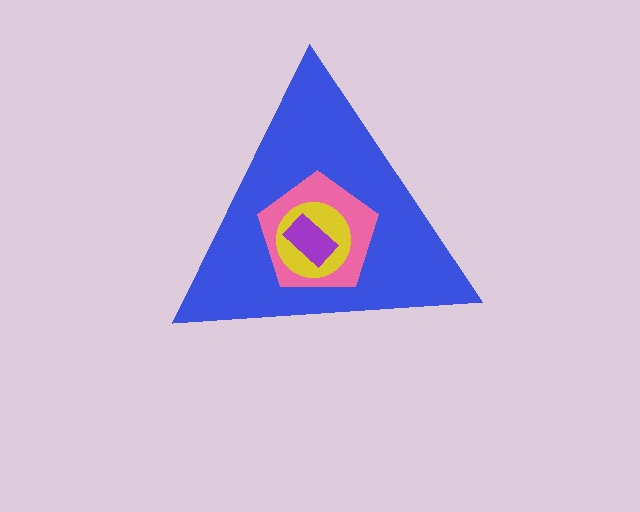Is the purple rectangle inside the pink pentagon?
Yes.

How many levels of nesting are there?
4.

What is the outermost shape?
The blue triangle.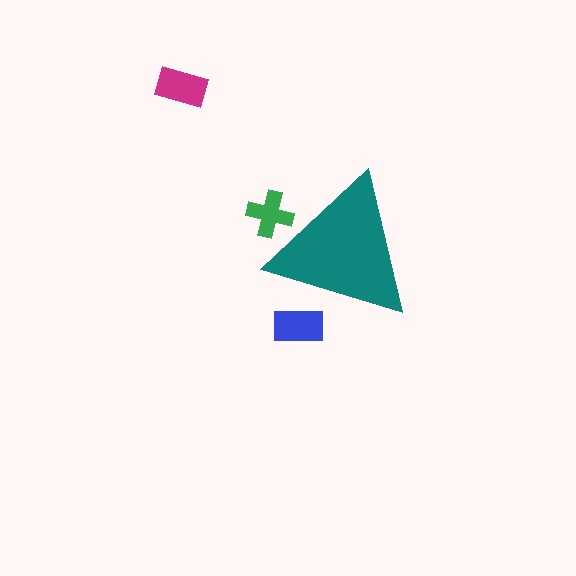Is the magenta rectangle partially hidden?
No, the magenta rectangle is fully visible.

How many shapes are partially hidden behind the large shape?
2 shapes are partially hidden.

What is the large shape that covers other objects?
A teal triangle.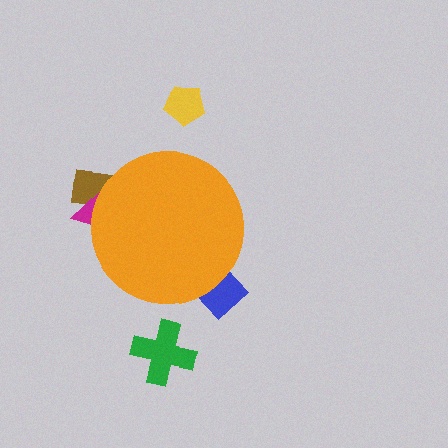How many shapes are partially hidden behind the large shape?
3 shapes are partially hidden.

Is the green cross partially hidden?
No, the green cross is fully visible.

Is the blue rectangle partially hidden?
Yes, the blue rectangle is partially hidden behind the orange circle.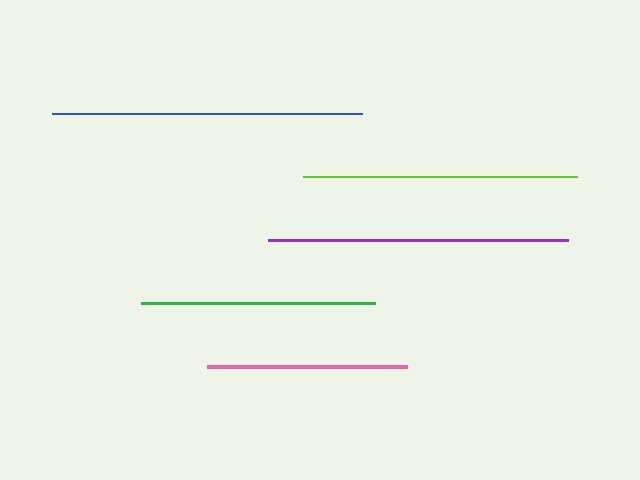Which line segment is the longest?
The blue line is the longest at approximately 310 pixels.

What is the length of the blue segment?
The blue segment is approximately 310 pixels long.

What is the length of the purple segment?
The purple segment is approximately 300 pixels long.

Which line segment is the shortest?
The pink line is the shortest at approximately 200 pixels.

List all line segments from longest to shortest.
From longest to shortest: blue, purple, lime, green, pink.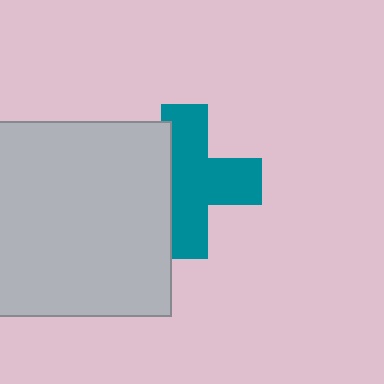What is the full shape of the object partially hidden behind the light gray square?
The partially hidden object is a teal cross.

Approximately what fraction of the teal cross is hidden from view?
Roughly 32% of the teal cross is hidden behind the light gray square.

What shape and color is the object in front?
The object in front is a light gray square.